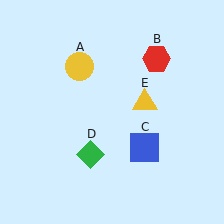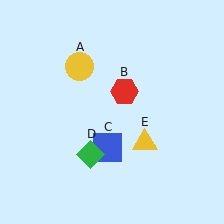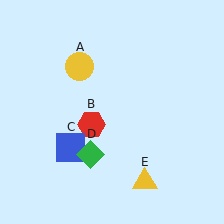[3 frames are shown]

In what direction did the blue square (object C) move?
The blue square (object C) moved left.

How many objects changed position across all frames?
3 objects changed position: red hexagon (object B), blue square (object C), yellow triangle (object E).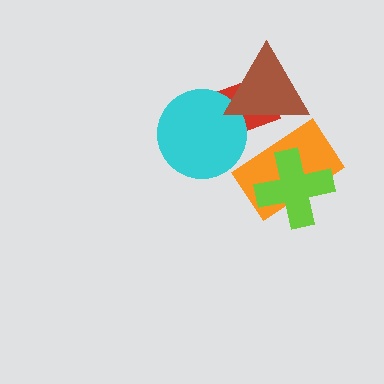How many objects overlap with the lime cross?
1 object overlaps with the lime cross.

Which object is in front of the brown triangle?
The orange rectangle is in front of the brown triangle.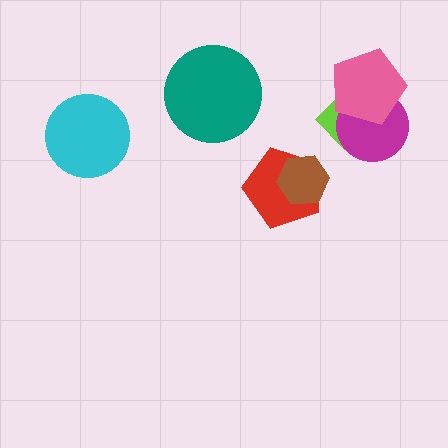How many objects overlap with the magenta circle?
2 objects overlap with the magenta circle.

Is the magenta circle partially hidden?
Yes, it is partially covered by another shape.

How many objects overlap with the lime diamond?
2 objects overlap with the lime diamond.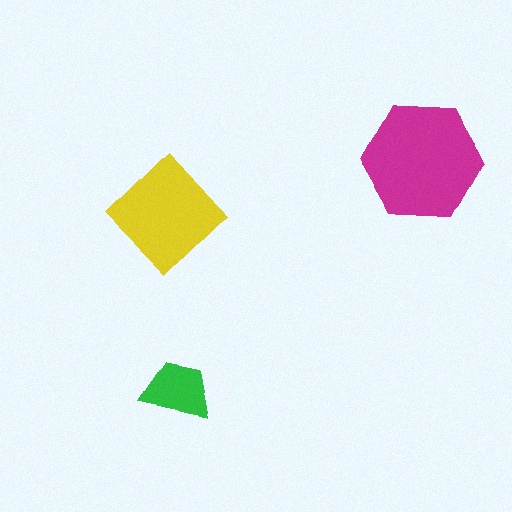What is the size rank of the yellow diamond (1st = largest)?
2nd.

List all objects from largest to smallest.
The magenta hexagon, the yellow diamond, the green trapezoid.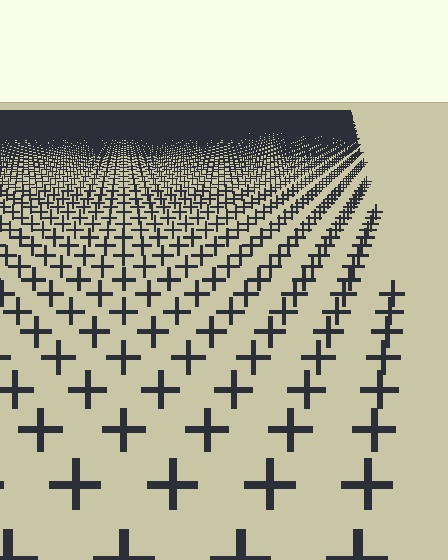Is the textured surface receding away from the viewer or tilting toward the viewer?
The surface is receding away from the viewer. Texture elements get smaller and denser toward the top.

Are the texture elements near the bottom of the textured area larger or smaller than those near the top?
Larger. Near the bottom, elements are closer to the viewer and appear at a bigger on-screen size.